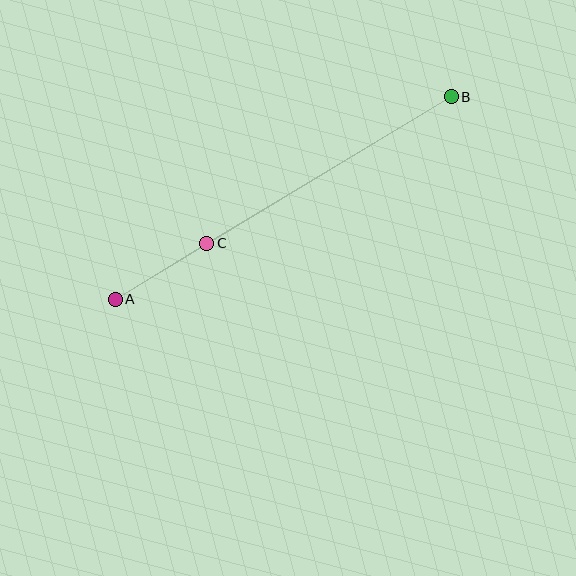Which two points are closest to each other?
Points A and C are closest to each other.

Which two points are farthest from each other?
Points A and B are farthest from each other.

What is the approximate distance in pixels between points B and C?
The distance between B and C is approximately 285 pixels.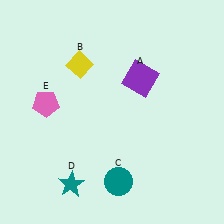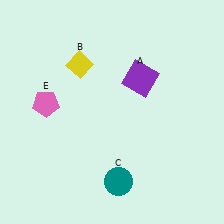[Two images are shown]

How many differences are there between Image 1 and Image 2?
There is 1 difference between the two images.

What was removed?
The teal star (D) was removed in Image 2.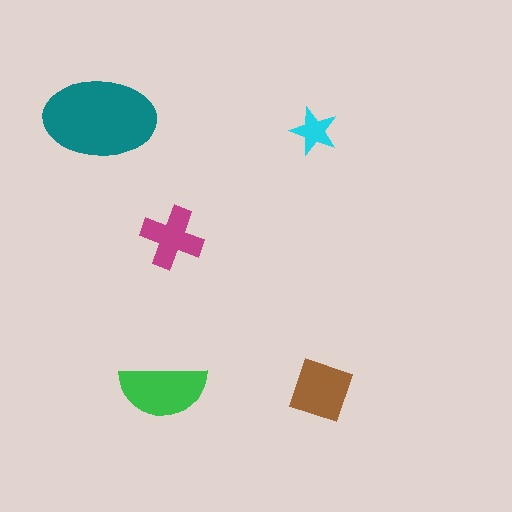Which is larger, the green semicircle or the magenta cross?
The green semicircle.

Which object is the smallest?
The cyan star.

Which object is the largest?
The teal ellipse.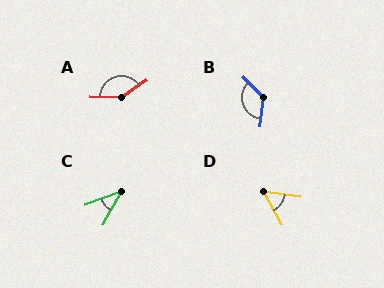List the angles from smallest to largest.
C (41°), D (54°), B (127°), A (146°).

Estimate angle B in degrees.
Approximately 127 degrees.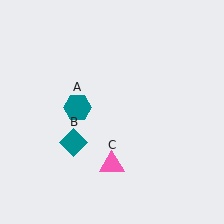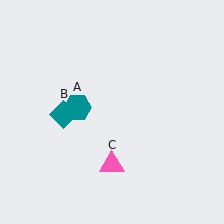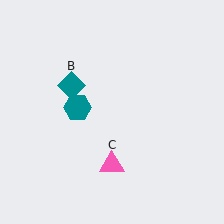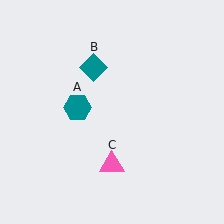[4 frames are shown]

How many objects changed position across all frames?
1 object changed position: teal diamond (object B).